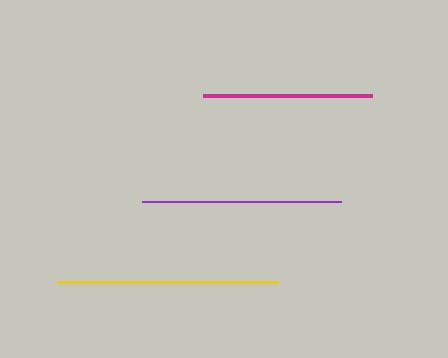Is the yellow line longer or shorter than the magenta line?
The yellow line is longer than the magenta line.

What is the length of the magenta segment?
The magenta segment is approximately 169 pixels long.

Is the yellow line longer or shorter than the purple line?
The yellow line is longer than the purple line.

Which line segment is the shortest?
The magenta line is the shortest at approximately 169 pixels.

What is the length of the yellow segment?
The yellow segment is approximately 221 pixels long.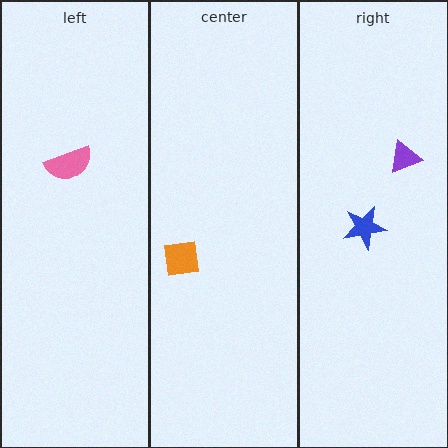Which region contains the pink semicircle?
The left region.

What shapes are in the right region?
The blue star, the purple triangle.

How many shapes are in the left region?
1.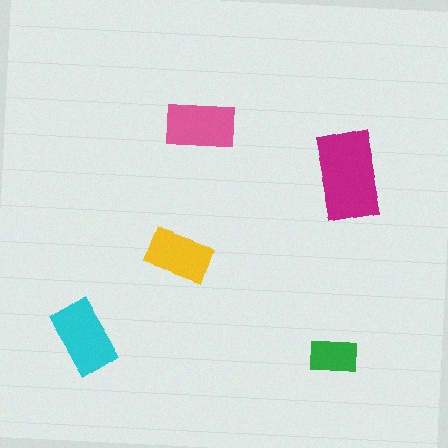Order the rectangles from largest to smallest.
the magenta one, the cyan one, the pink one, the yellow one, the green one.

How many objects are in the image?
There are 5 objects in the image.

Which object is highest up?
The pink rectangle is topmost.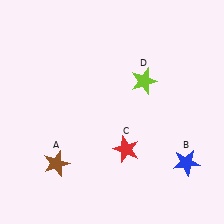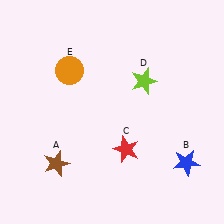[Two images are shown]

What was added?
An orange circle (E) was added in Image 2.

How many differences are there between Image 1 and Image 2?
There is 1 difference between the two images.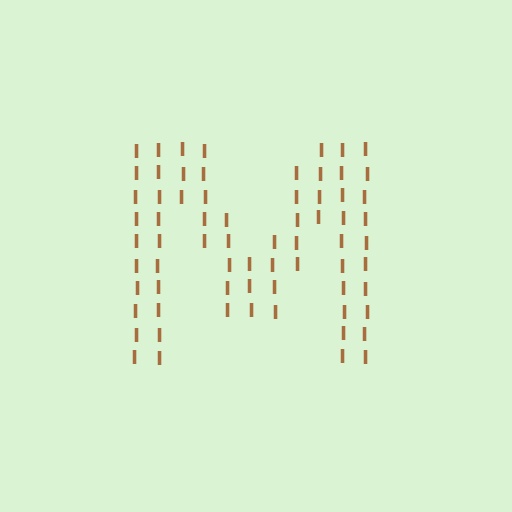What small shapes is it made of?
It is made of small letter I's.